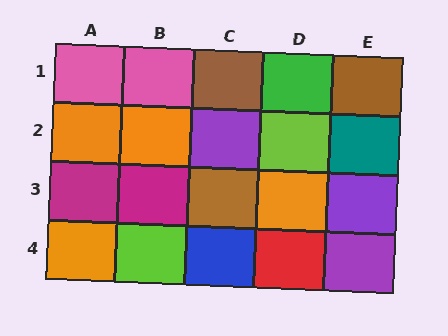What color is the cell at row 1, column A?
Pink.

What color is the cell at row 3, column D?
Orange.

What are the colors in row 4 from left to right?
Orange, lime, blue, red, purple.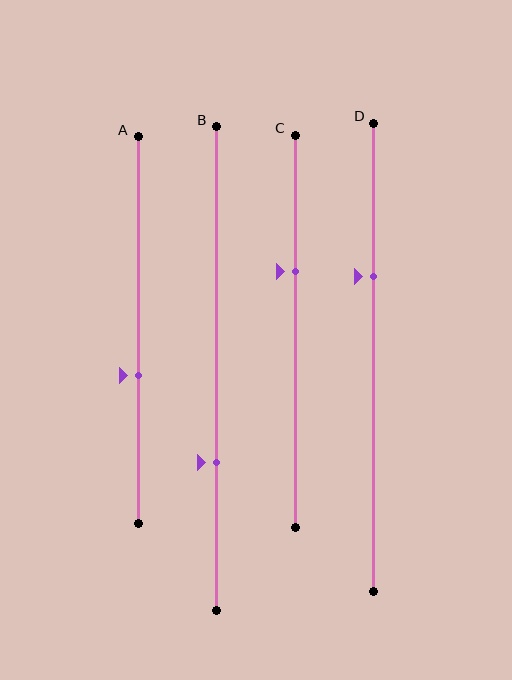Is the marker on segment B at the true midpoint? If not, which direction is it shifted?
No, the marker on segment B is shifted downward by about 19% of the segment length.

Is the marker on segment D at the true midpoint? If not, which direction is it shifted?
No, the marker on segment D is shifted upward by about 17% of the segment length.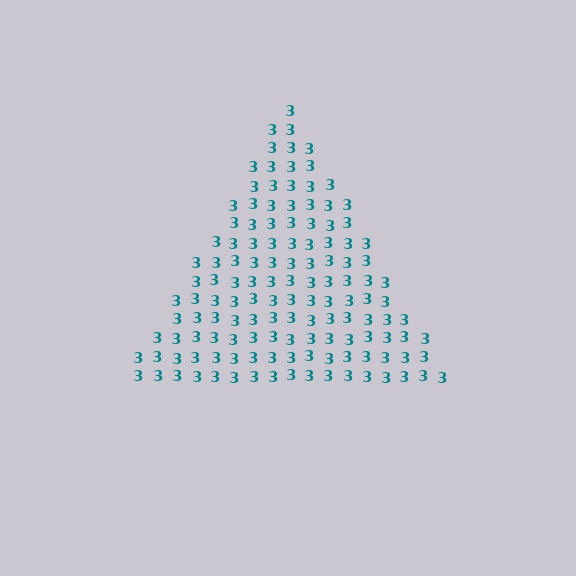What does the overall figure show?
The overall figure shows a triangle.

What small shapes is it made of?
It is made of small digit 3's.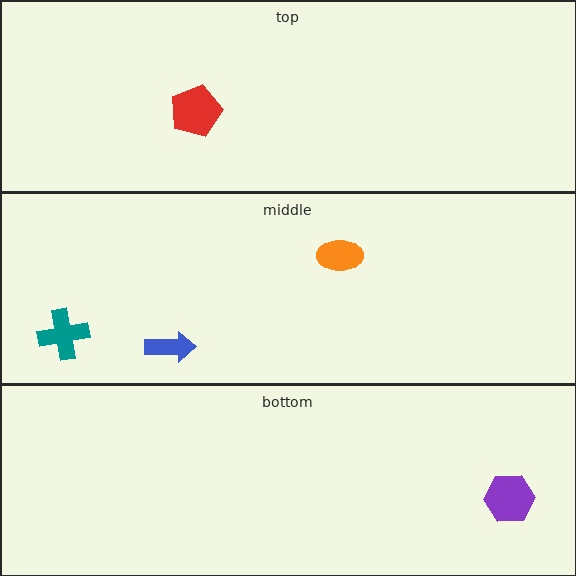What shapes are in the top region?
The red pentagon.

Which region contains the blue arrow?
The middle region.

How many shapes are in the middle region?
3.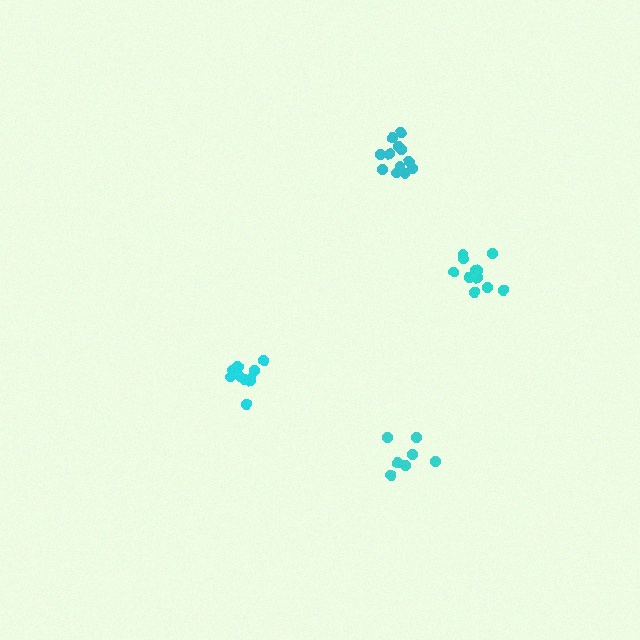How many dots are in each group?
Group 1: 11 dots, Group 2: 7 dots, Group 3: 10 dots, Group 4: 12 dots (40 total).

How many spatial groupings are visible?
There are 4 spatial groupings.